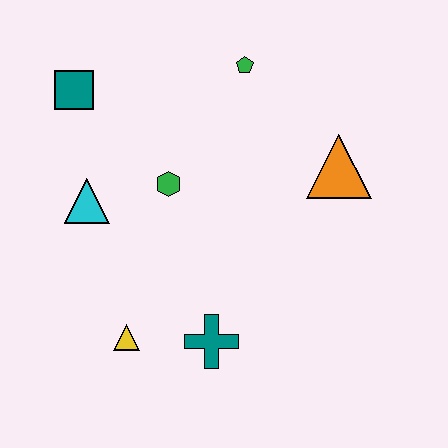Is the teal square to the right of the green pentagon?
No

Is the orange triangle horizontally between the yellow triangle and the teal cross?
No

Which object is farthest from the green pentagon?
The yellow triangle is farthest from the green pentagon.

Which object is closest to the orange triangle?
The green pentagon is closest to the orange triangle.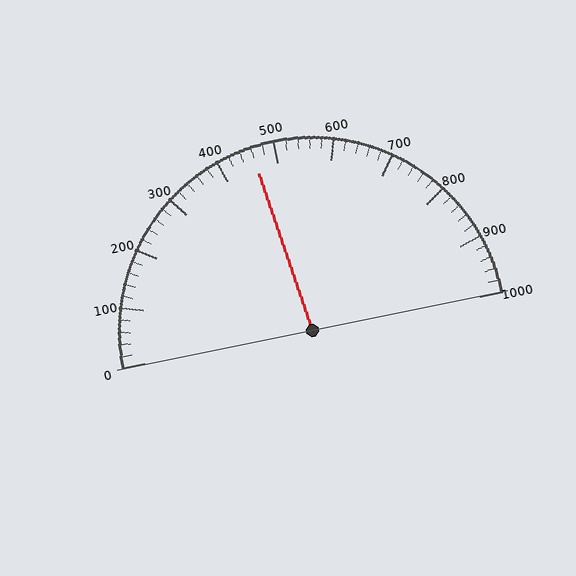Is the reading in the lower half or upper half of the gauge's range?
The reading is in the lower half of the range (0 to 1000).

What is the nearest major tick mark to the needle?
The nearest major tick mark is 500.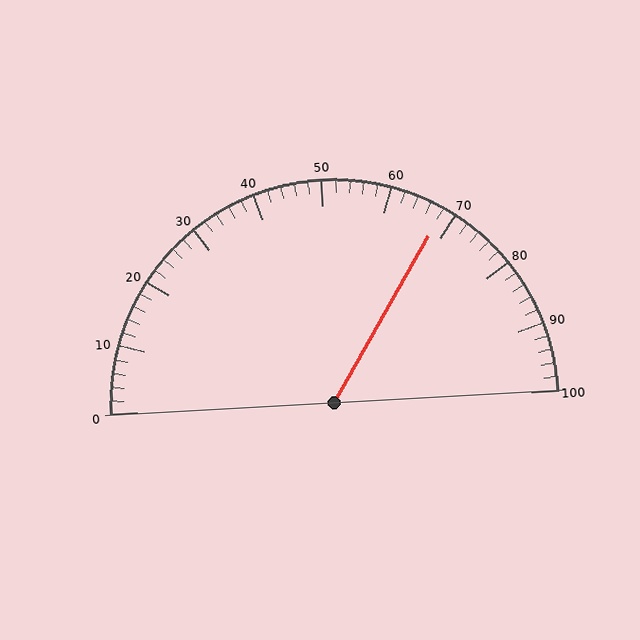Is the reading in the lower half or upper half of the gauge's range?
The reading is in the upper half of the range (0 to 100).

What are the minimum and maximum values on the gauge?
The gauge ranges from 0 to 100.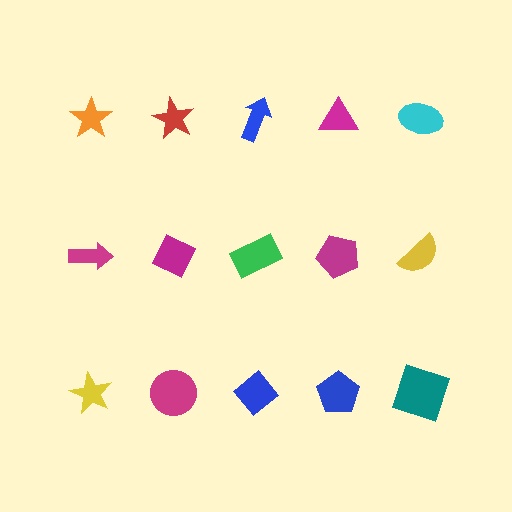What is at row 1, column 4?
A magenta triangle.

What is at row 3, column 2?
A magenta circle.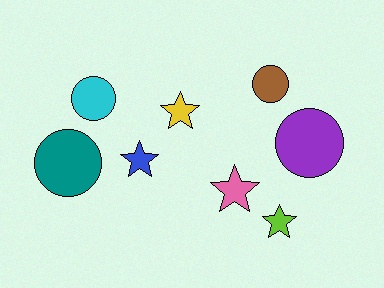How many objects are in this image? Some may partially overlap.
There are 8 objects.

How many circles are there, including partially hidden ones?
There are 4 circles.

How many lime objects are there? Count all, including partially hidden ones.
There is 1 lime object.